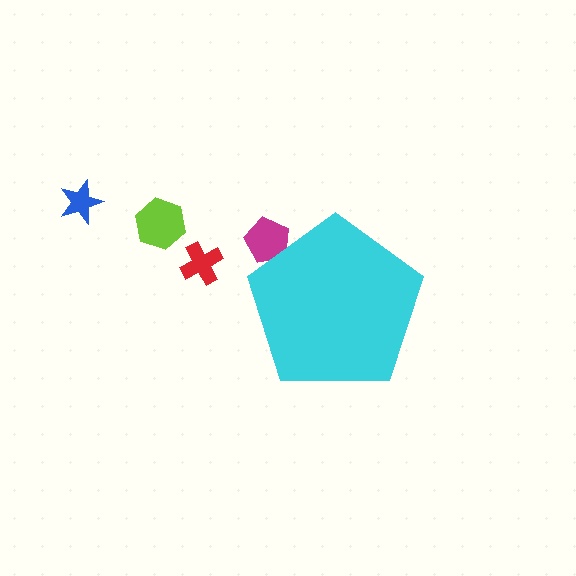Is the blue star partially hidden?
No, the blue star is fully visible.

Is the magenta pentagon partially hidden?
Yes, the magenta pentagon is partially hidden behind the cyan pentagon.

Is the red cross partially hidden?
No, the red cross is fully visible.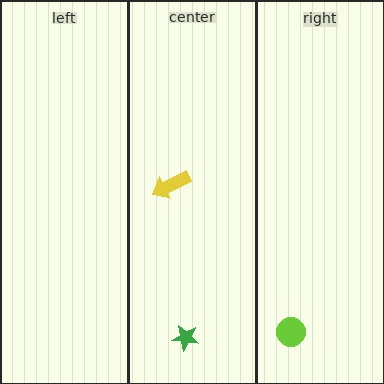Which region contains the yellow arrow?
The center region.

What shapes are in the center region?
The green star, the yellow arrow.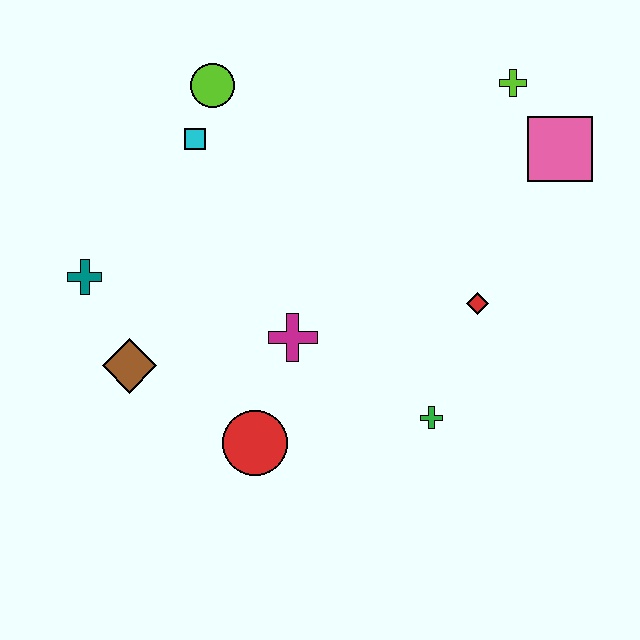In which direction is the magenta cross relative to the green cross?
The magenta cross is to the left of the green cross.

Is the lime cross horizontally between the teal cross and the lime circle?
No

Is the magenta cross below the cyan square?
Yes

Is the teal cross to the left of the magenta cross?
Yes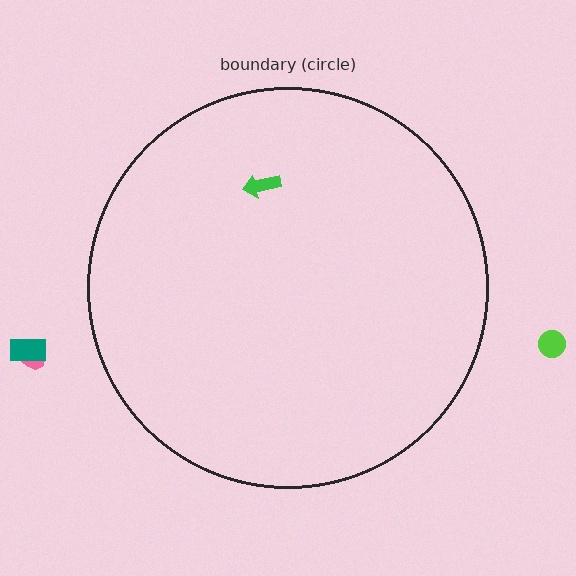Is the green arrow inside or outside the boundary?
Inside.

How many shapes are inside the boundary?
1 inside, 3 outside.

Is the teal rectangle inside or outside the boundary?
Outside.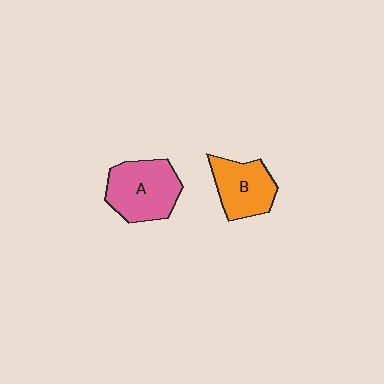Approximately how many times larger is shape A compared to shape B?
Approximately 1.2 times.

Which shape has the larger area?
Shape A (pink).